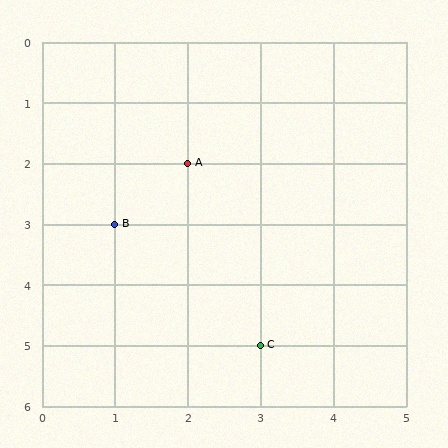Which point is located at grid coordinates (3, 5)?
Point C is at (3, 5).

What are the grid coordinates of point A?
Point A is at grid coordinates (2, 2).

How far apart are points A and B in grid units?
Points A and B are 1 column and 1 row apart (about 1.4 grid units diagonally).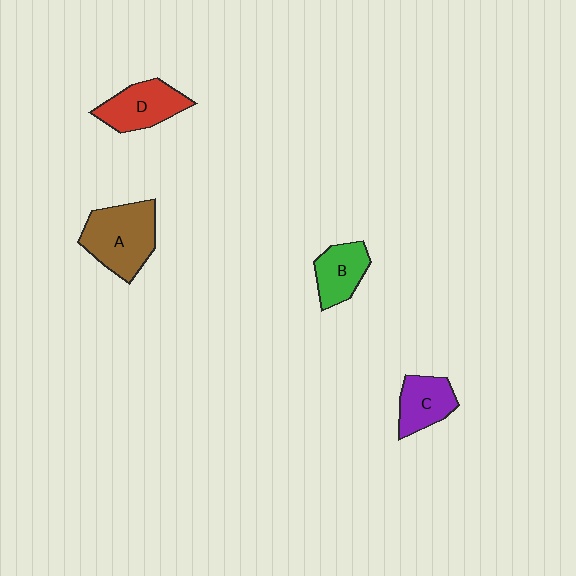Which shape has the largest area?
Shape A (brown).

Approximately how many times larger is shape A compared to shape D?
Approximately 1.3 times.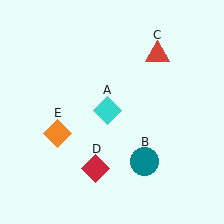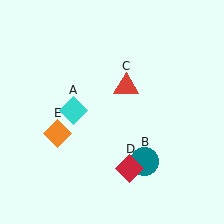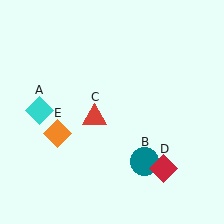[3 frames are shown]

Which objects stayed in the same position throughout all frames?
Teal circle (object B) and orange diamond (object E) remained stationary.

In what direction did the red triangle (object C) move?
The red triangle (object C) moved down and to the left.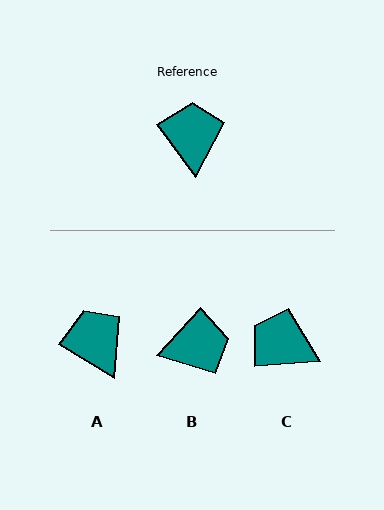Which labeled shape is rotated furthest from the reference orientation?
B, about 79 degrees away.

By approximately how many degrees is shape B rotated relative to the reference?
Approximately 79 degrees clockwise.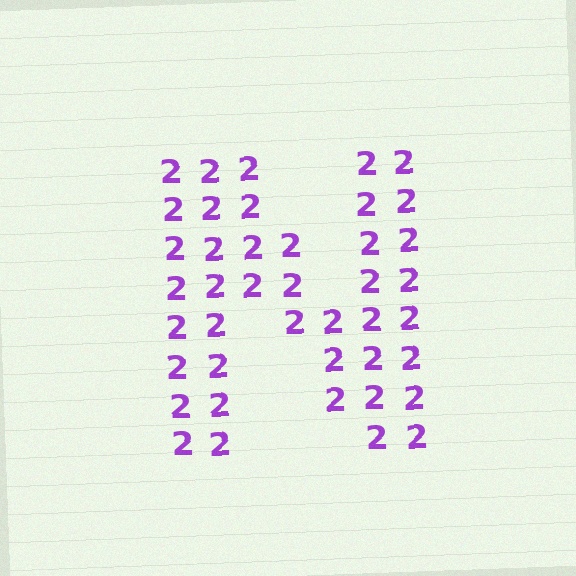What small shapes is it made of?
It is made of small digit 2's.